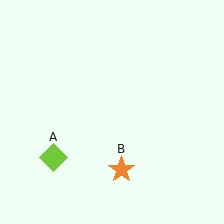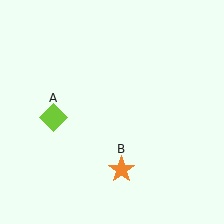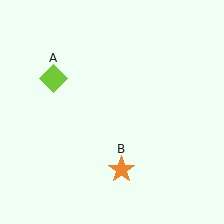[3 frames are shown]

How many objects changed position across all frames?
1 object changed position: lime diamond (object A).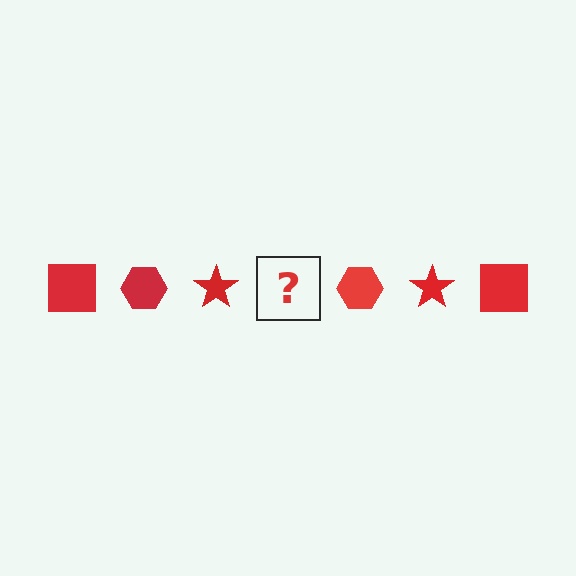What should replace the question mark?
The question mark should be replaced with a red square.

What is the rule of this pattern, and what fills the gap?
The rule is that the pattern cycles through square, hexagon, star shapes in red. The gap should be filled with a red square.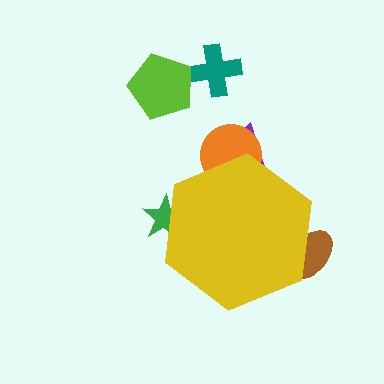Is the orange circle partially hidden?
Yes, the orange circle is partially hidden behind the yellow hexagon.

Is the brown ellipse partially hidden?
Yes, the brown ellipse is partially hidden behind the yellow hexagon.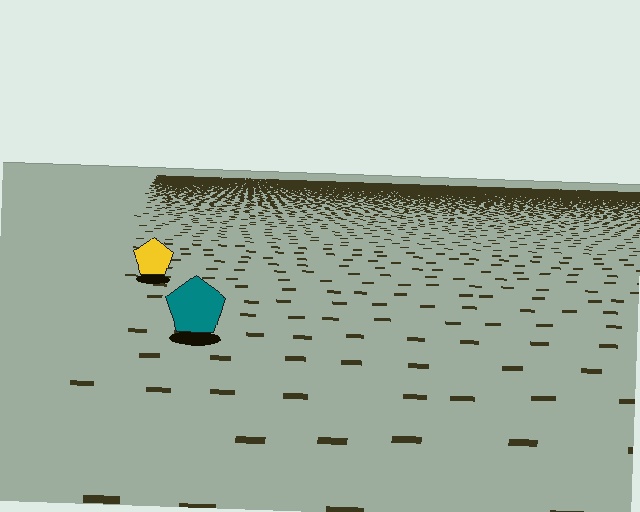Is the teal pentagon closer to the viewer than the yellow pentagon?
Yes. The teal pentagon is closer — you can tell from the texture gradient: the ground texture is coarser near it.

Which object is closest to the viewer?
The teal pentagon is closest. The texture marks near it are larger and more spread out.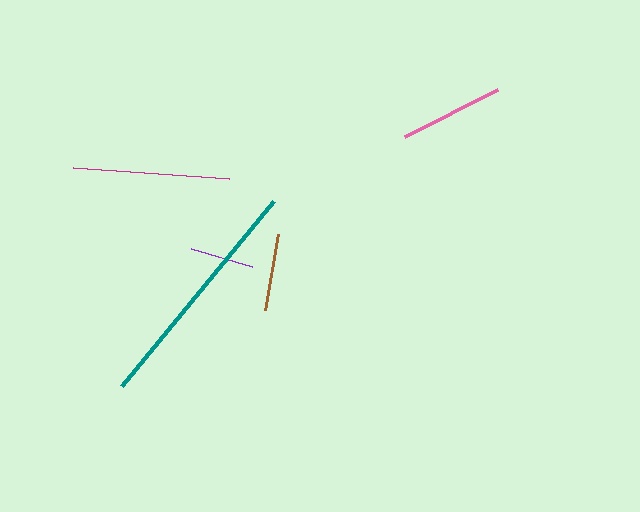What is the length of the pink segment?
The pink segment is approximately 104 pixels long.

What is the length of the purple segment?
The purple segment is approximately 63 pixels long.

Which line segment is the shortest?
The purple line is the shortest at approximately 63 pixels.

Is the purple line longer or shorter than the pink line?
The pink line is longer than the purple line.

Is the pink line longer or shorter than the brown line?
The pink line is longer than the brown line.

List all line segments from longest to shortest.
From longest to shortest: teal, magenta, pink, brown, purple.